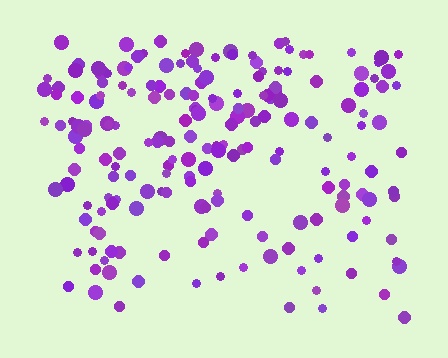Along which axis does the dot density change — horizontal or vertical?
Vertical.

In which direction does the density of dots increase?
From bottom to top, with the top side densest.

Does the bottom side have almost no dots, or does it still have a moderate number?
Still a moderate number, just noticeably fewer than the top.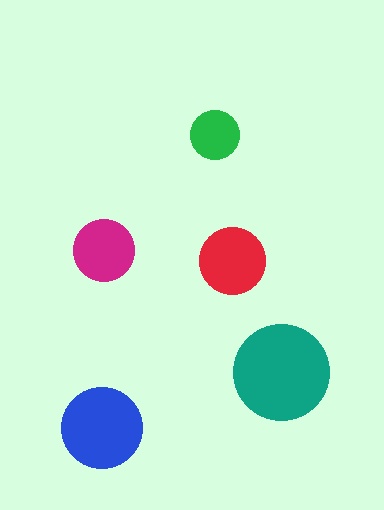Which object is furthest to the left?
The blue circle is leftmost.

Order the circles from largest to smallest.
the teal one, the blue one, the red one, the magenta one, the green one.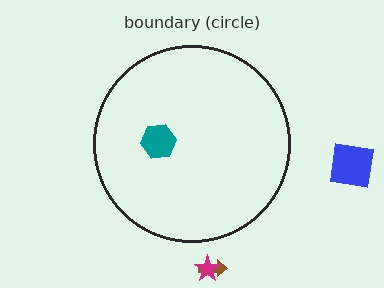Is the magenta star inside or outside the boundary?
Outside.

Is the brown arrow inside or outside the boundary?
Outside.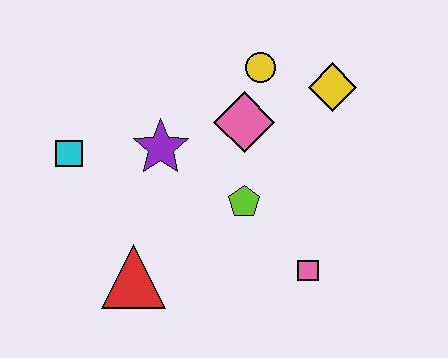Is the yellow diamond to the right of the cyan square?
Yes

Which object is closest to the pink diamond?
The yellow circle is closest to the pink diamond.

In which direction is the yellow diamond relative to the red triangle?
The yellow diamond is to the right of the red triangle.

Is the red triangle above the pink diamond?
No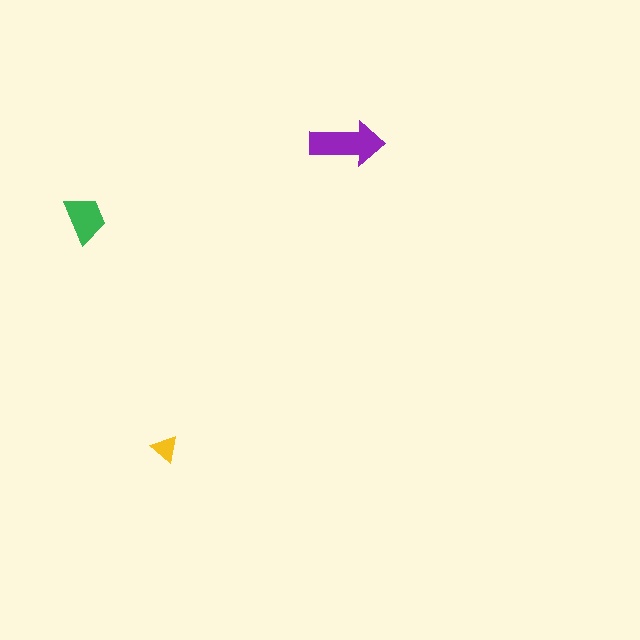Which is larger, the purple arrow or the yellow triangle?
The purple arrow.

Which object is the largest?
The purple arrow.